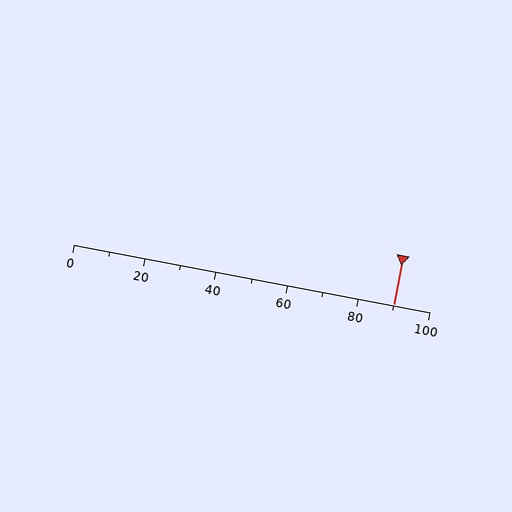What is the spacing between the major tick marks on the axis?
The major ticks are spaced 20 apart.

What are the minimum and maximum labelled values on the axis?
The axis runs from 0 to 100.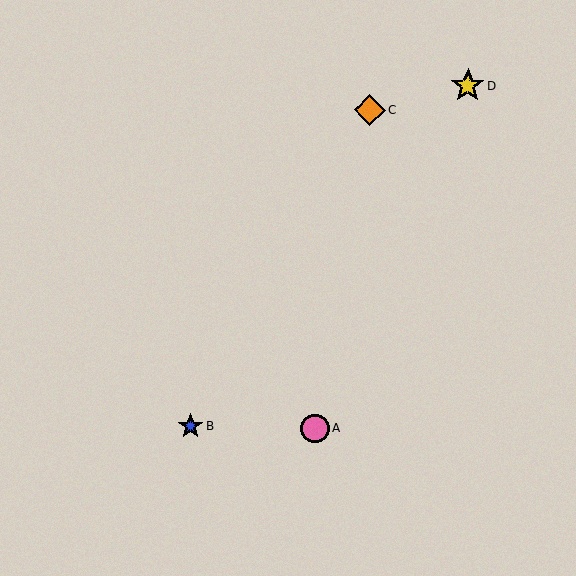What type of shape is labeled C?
Shape C is an orange diamond.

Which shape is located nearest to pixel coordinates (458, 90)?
The yellow star (labeled D) at (468, 86) is nearest to that location.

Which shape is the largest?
The yellow star (labeled D) is the largest.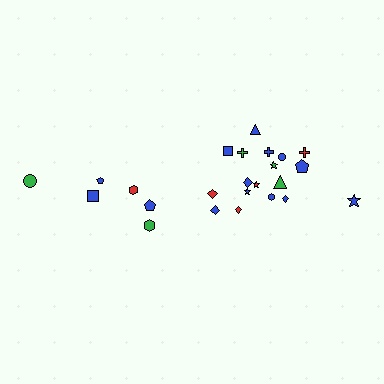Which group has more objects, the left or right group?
The right group.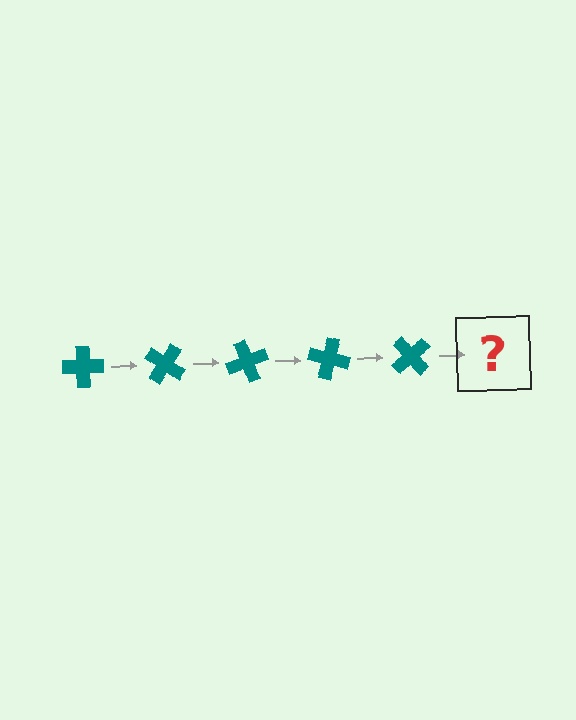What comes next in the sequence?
The next element should be a teal cross rotated 175 degrees.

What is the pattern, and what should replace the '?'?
The pattern is that the cross rotates 35 degrees each step. The '?' should be a teal cross rotated 175 degrees.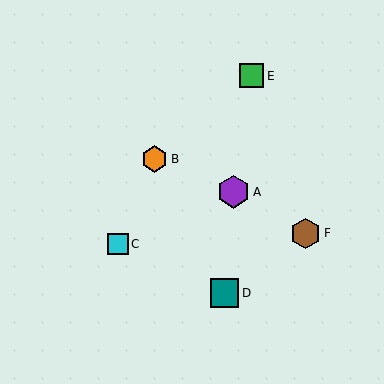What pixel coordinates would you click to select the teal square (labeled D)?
Click at (224, 293) to select the teal square D.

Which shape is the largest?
The purple hexagon (labeled A) is the largest.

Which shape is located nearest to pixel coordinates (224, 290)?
The teal square (labeled D) at (224, 293) is nearest to that location.